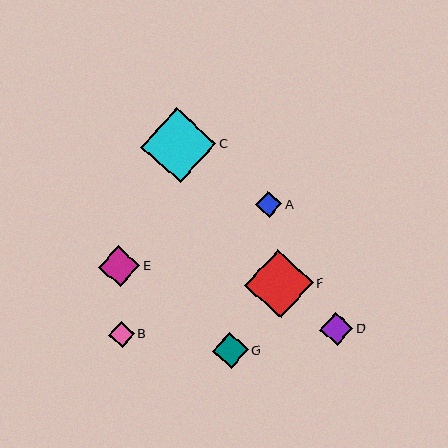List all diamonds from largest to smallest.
From largest to smallest: C, F, E, G, D, B, A.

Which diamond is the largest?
Diamond C is the largest with a size of approximately 75 pixels.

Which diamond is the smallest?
Diamond A is the smallest with a size of approximately 26 pixels.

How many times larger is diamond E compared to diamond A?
Diamond E is approximately 1.6 times the size of diamond A.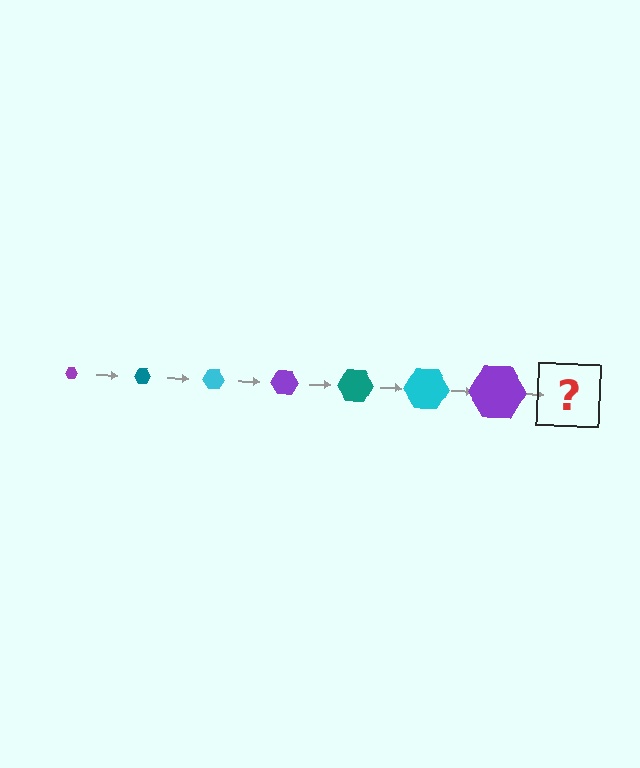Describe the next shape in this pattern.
It should be a teal hexagon, larger than the previous one.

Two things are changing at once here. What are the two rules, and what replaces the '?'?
The two rules are that the hexagon grows larger each step and the color cycles through purple, teal, and cyan. The '?' should be a teal hexagon, larger than the previous one.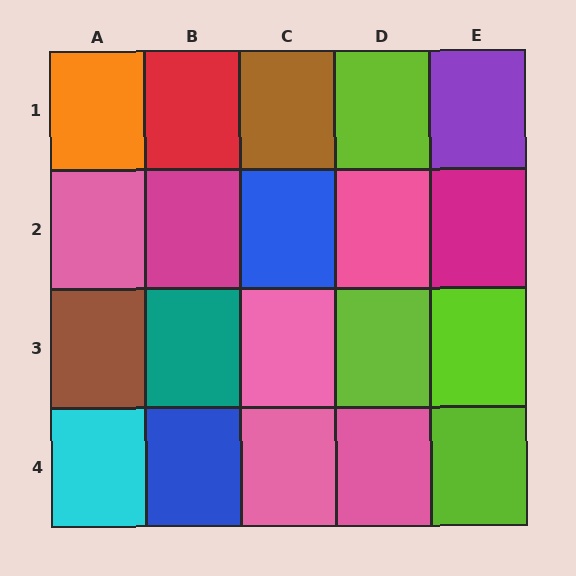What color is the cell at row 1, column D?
Lime.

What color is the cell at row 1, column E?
Purple.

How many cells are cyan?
1 cell is cyan.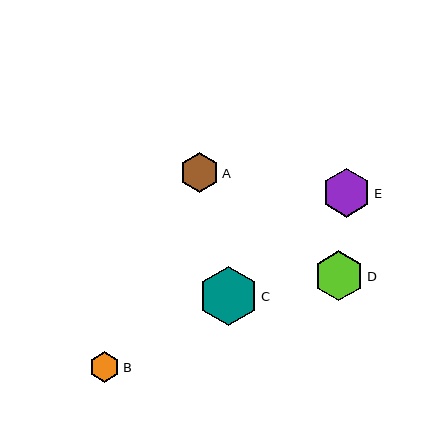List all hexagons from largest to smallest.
From largest to smallest: C, D, E, A, B.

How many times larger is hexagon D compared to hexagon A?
Hexagon D is approximately 1.3 times the size of hexagon A.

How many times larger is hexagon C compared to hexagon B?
Hexagon C is approximately 2.0 times the size of hexagon B.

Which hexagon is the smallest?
Hexagon B is the smallest with a size of approximately 31 pixels.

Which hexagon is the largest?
Hexagon C is the largest with a size of approximately 60 pixels.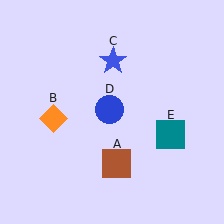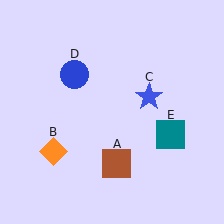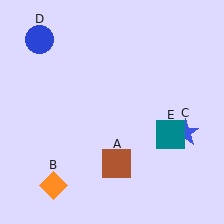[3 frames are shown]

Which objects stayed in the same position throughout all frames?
Brown square (object A) and teal square (object E) remained stationary.